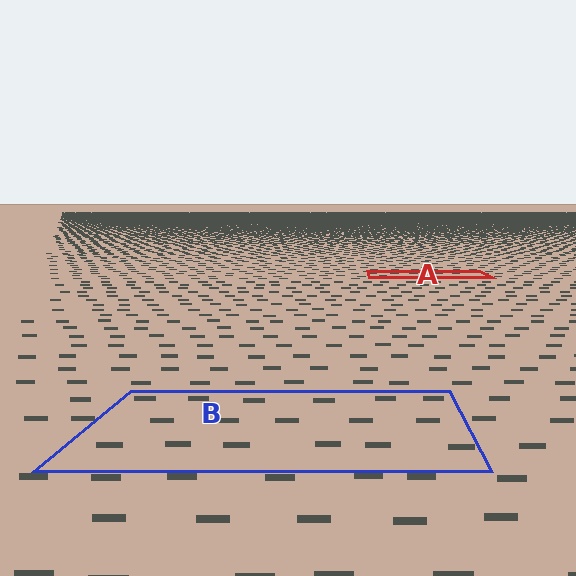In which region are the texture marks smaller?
The texture marks are smaller in region A, because it is farther away.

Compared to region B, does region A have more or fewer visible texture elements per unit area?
Region A has more texture elements per unit area — they are packed more densely because it is farther away.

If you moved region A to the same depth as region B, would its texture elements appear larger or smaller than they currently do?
They would appear larger. At a closer depth, the same texture elements are projected at a bigger on-screen size.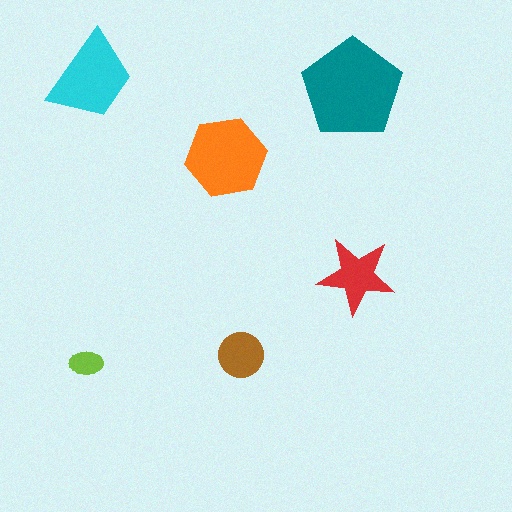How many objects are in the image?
There are 6 objects in the image.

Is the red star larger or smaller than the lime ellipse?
Larger.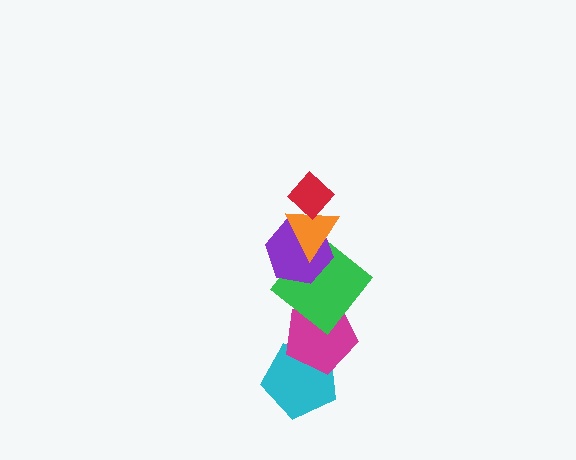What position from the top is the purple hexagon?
The purple hexagon is 3rd from the top.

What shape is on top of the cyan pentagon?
The magenta pentagon is on top of the cyan pentagon.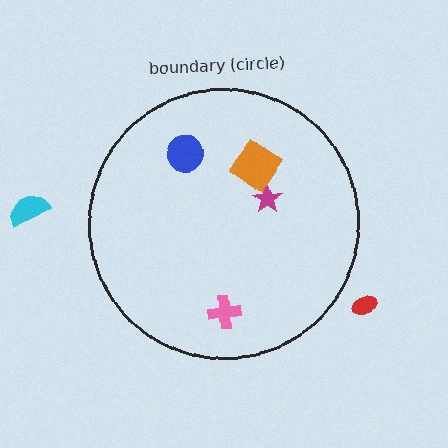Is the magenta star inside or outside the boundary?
Inside.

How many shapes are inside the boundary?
4 inside, 2 outside.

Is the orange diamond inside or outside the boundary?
Inside.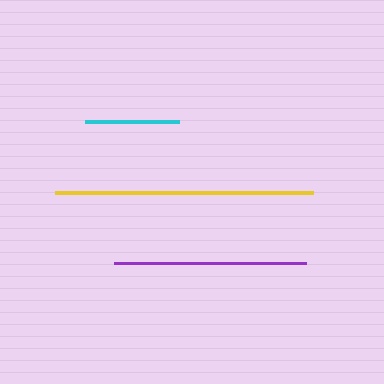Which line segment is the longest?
The yellow line is the longest at approximately 258 pixels.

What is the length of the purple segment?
The purple segment is approximately 192 pixels long.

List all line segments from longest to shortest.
From longest to shortest: yellow, purple, cyan.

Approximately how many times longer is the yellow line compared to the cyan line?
The yellow line is approximately 2.7 times the length of the cyan line.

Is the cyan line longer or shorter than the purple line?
The purple line is longer than the cyan line.